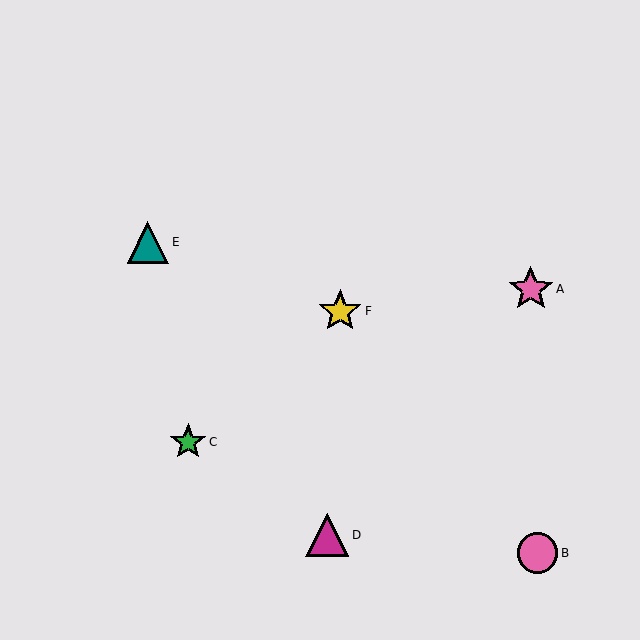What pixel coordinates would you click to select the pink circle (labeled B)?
Click at (537, 553) to select the pink circle B.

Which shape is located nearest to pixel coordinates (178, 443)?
The green star (labeled C) at (188, 442) is nearest to that location.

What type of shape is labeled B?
Shape B is a pink circle.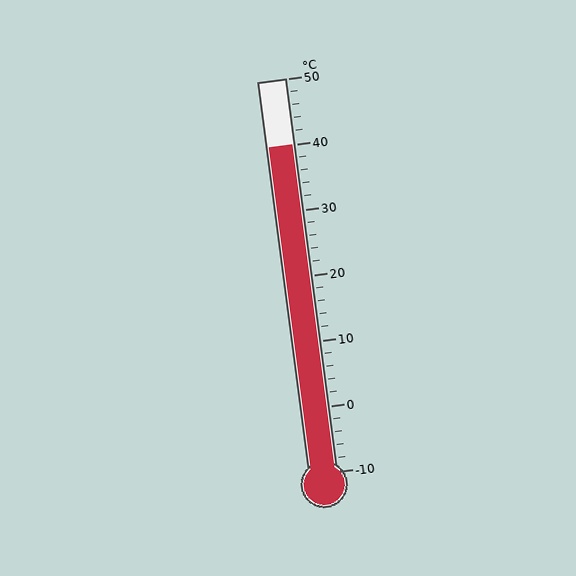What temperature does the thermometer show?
The thermometer shows approximately 40°C.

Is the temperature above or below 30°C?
The temperature is above 30°C.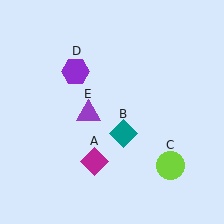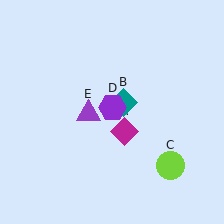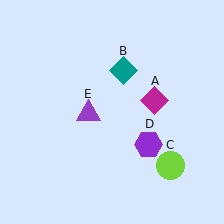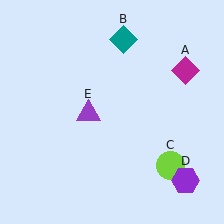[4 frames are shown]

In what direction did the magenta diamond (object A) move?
The magenta diamond (object A) moved up and to the right.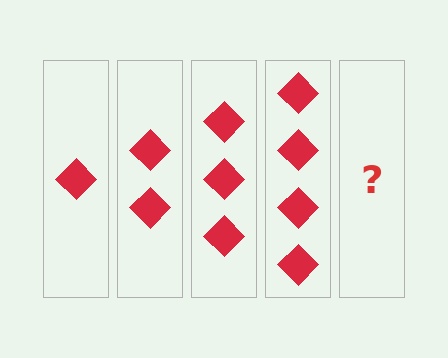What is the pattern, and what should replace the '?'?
The pattern is that each step adds one more diamond. The '?' should be 5 diamonds.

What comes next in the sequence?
The next element should be 5 diamonds.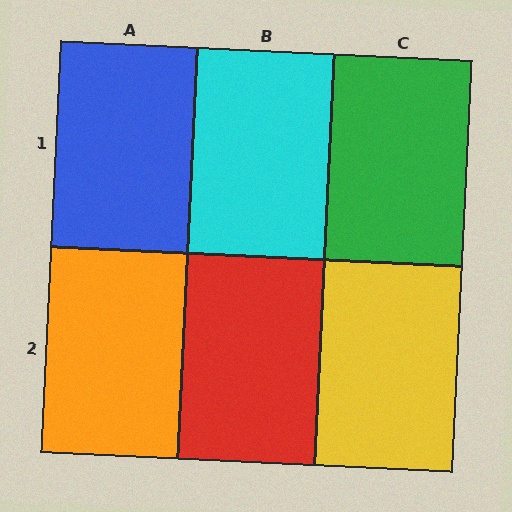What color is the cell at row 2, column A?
Orange.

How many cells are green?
1 cell is green.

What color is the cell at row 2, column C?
Yellow.